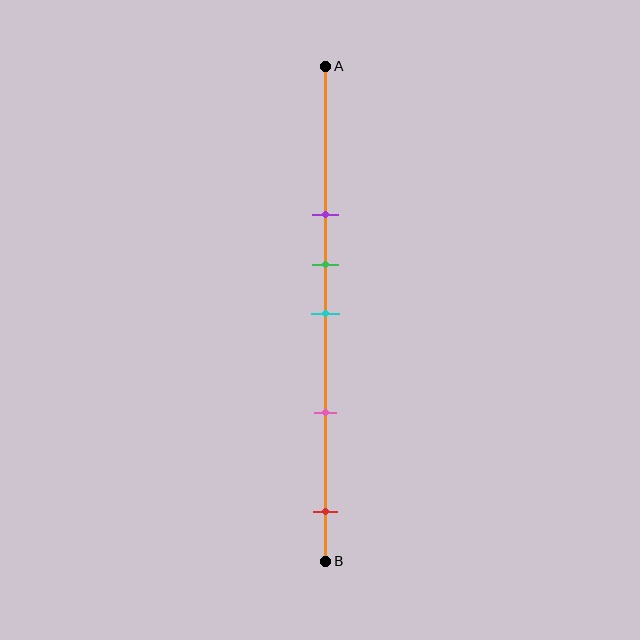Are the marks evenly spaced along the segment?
No, the marks are not evenly spaced.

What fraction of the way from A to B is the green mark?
The green mark is approximately 40% (0.4) of the way from A to B.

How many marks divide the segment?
There are 5 marks dividing the segment.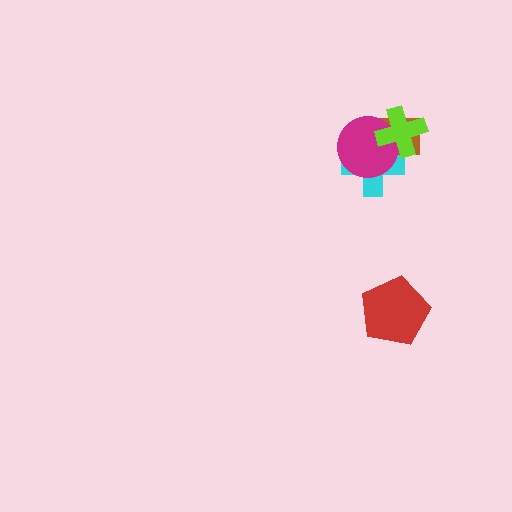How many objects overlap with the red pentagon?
0 objects overlap with the red pentagon.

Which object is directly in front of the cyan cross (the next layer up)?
The magenta circle is directly in front of the cyan cross.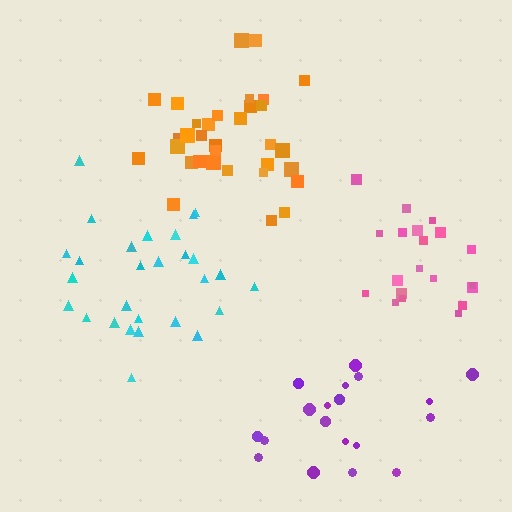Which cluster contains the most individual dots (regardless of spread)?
Orange (33).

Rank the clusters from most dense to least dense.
orange, pink, cyan, purple.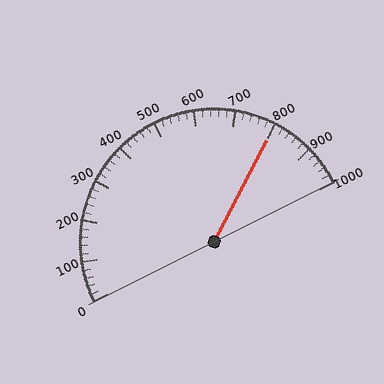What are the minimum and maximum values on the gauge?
The gauge ranges from 0 to 1000.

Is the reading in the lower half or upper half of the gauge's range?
The reading is in the upper half of the range (0 to 1000).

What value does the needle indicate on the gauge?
The needle indicates approximately 800.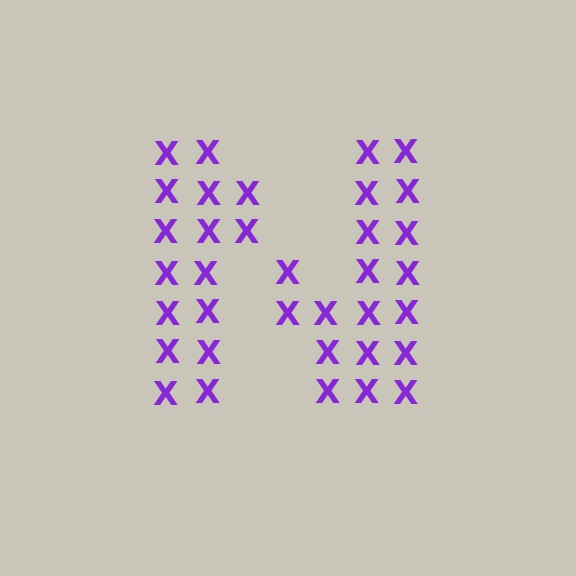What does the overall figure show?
The overall figure shows the letter N.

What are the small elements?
The small elements are letter X's.